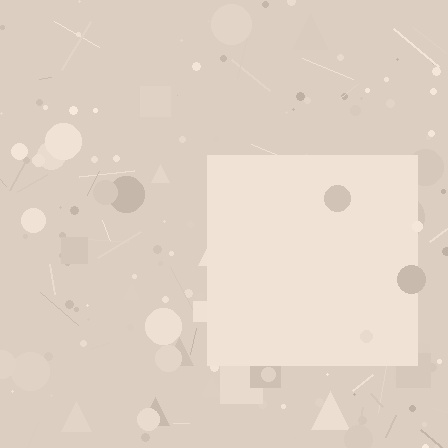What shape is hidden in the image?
A square is hidden in the image.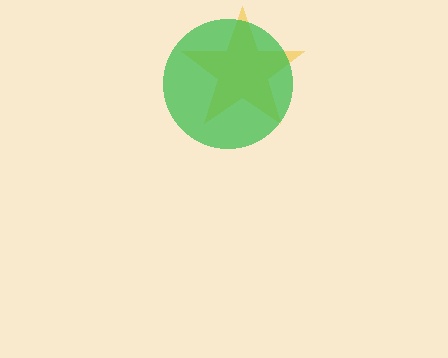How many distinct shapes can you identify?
There are 2 distinct shapes: a yellow star, a green circle.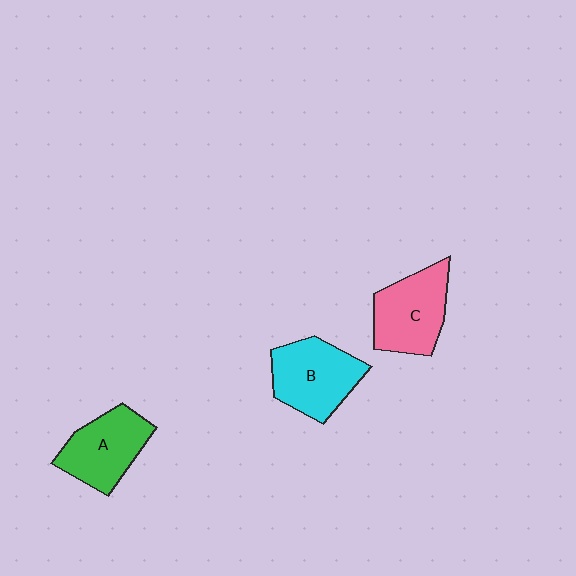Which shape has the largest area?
Shape B (cyan).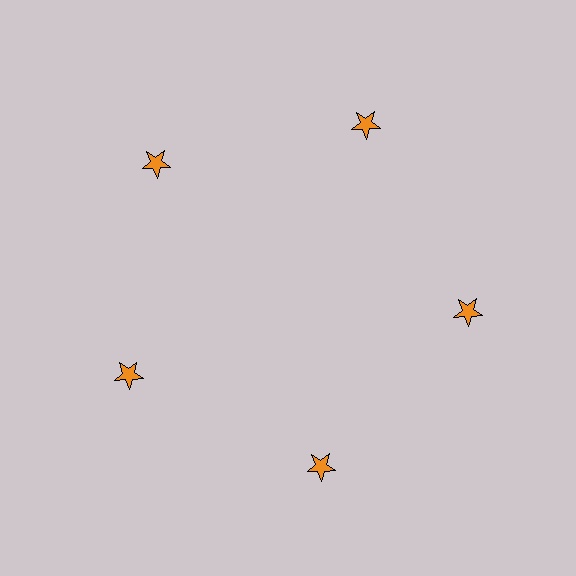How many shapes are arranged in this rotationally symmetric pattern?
There are 5 shapes, arranged in 5 groups of 1.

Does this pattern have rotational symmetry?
Yes, this pattern has 5-fold rotational symmetry. It looks the same after rotating 72 degrees around the center.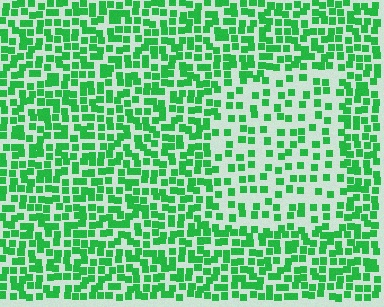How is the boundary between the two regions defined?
The boundary is defined by a change in element density (approximately 2.0x ratio). All elements are the same color, size, and shape.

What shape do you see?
I see a rectangle.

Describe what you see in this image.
The image contains small green elements arranged at two different densities. A rectangle-shaped region is visible where the elements are less densely packed than the surrounding area.